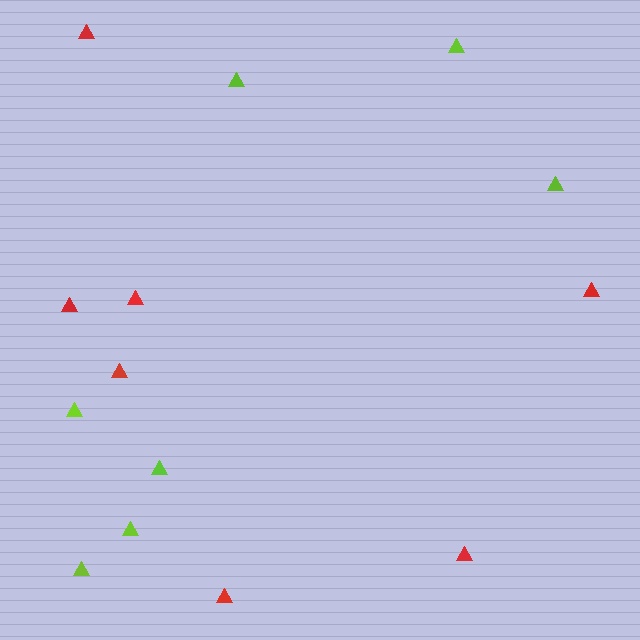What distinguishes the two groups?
There are 2 groups: one group of lime triangles (7) and one group of red triangles (7).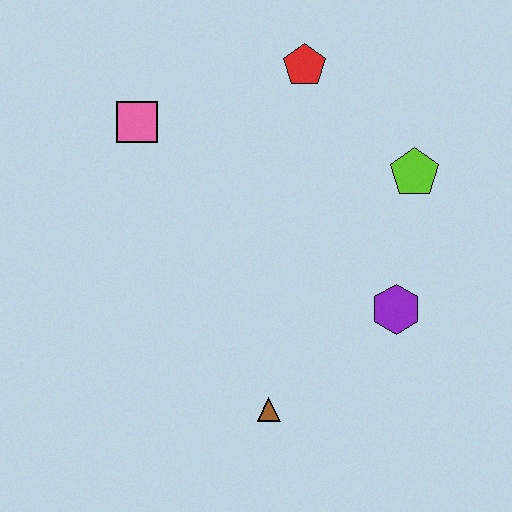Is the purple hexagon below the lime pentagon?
Yes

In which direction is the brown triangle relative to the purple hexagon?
The brown triangle is to the left of the purple hexagon.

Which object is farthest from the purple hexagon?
The pink square is farthest from the purple hexagon.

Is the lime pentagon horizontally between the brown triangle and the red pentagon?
No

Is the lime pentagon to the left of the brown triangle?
No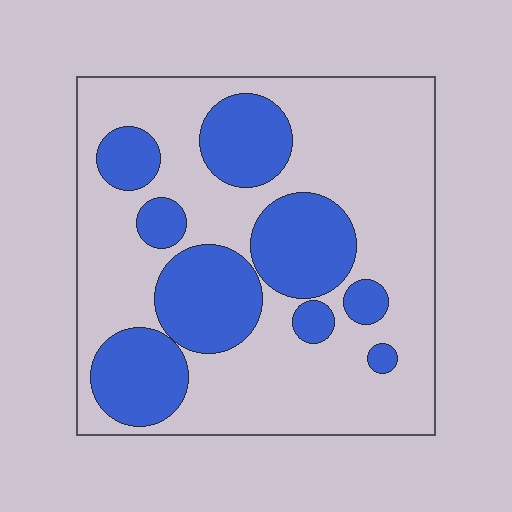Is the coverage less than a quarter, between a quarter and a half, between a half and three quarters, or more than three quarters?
Between a quarter and a half.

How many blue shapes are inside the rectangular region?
9.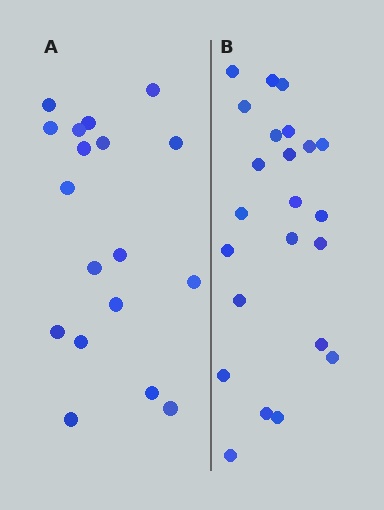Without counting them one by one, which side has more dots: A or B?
Region B (the right region) has more dots.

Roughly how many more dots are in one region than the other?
Region B has about 5 more dots than region A.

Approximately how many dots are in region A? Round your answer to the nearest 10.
About 20 dots. (The exact count is 18, which rounds to 20.)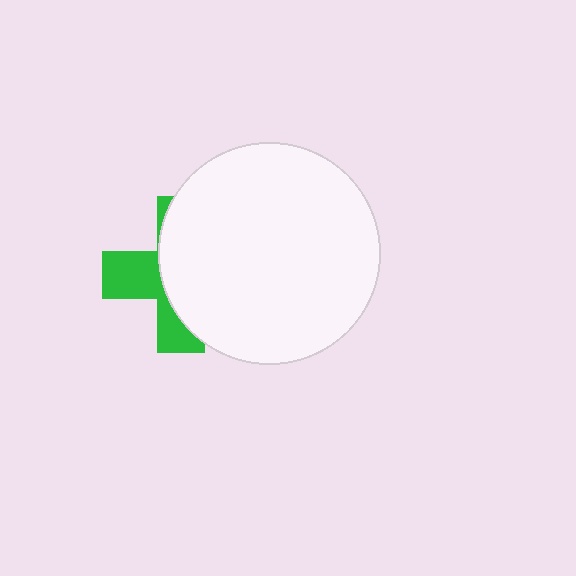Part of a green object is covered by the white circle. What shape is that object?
It is a cross.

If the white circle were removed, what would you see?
You would see the complete green cross.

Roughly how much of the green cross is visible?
A small part of it is visible (roughly 37%).